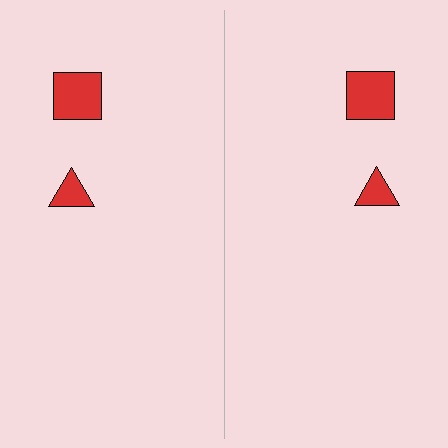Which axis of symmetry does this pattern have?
The pattern has a vertical axis of symmetry running through the center of the image.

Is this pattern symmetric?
Yes, this pattern has bilateral (reflection) symmetry.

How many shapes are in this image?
There are 4 shapes in this image.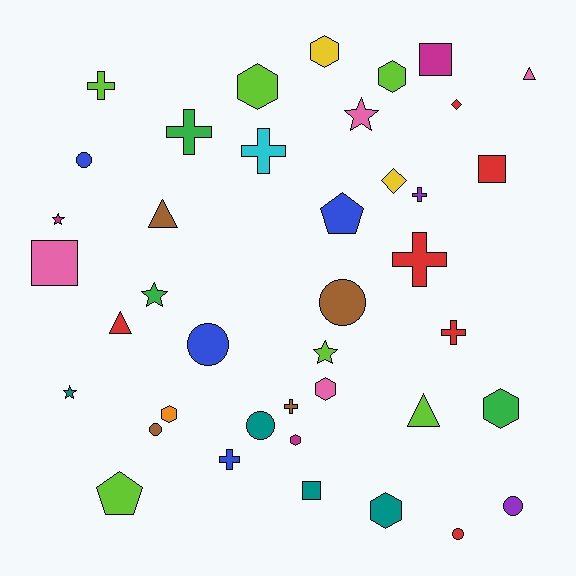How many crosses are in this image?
There are 8 crosses.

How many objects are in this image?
There are 40 objects.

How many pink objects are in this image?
There are 4 pink objects.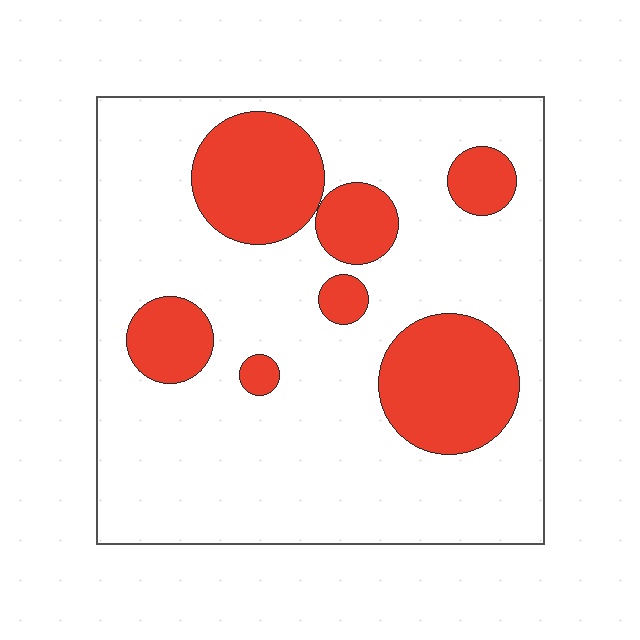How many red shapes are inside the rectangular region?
7.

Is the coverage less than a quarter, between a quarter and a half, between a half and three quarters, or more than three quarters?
Less than a quarter.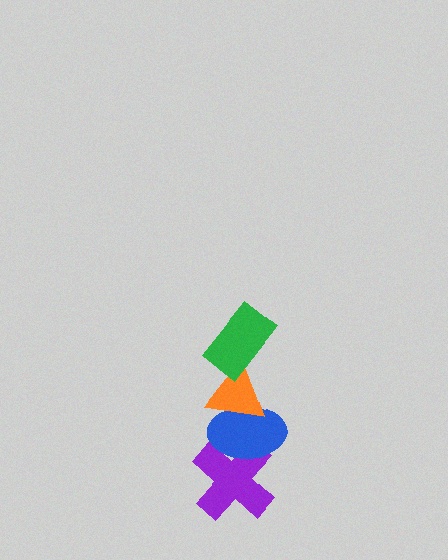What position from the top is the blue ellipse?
The blue ellipse is 3rd from the top.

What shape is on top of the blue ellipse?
The orange triangle is on top of the blue ellipse.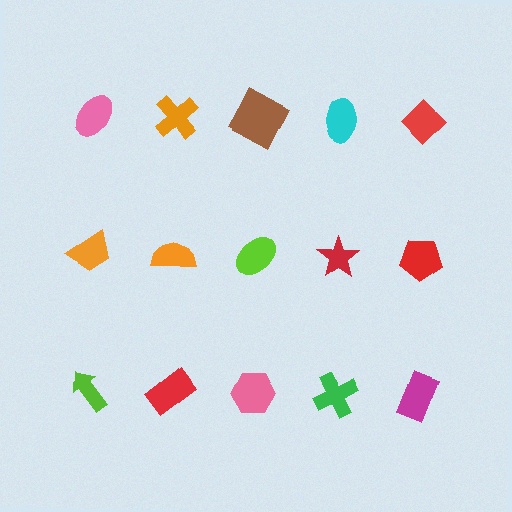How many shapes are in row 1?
5 shapes.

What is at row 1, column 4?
A cyan ellipse.